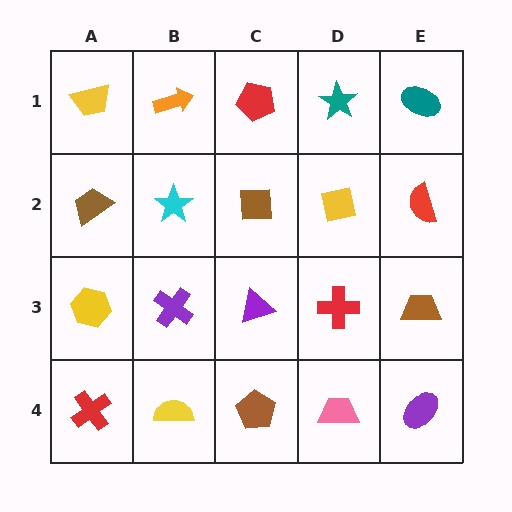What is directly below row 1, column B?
A cyan star.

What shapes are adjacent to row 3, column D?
A yellow square (row 2, column D), a pink trapezoid (row 4, column D), a purple triangle (row 3, column C), a brown trapezoid (row 3, column E).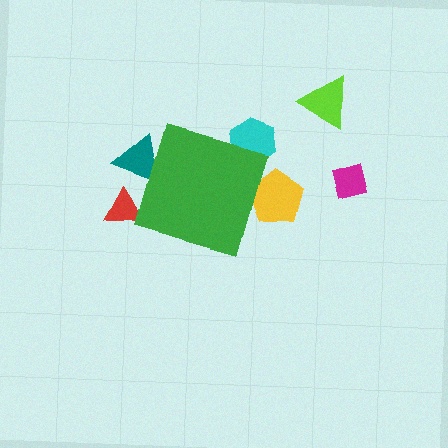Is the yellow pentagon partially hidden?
Yes, the yellow pentagon is partially hidden behind the green diamond.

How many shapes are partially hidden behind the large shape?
4 shapes are partially hidden.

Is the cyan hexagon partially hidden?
Yes, the cyan hexagon is partially hidden behind the green diamond.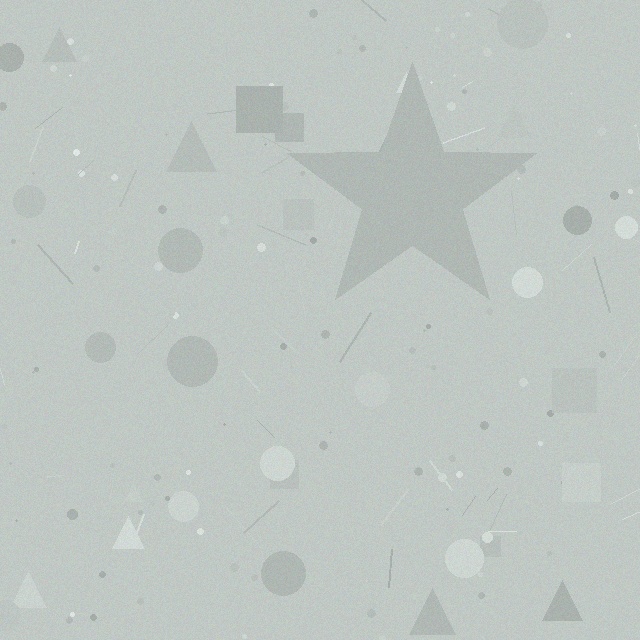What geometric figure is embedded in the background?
A star is embedded in the background.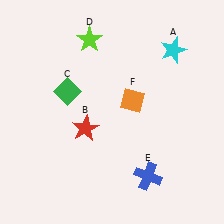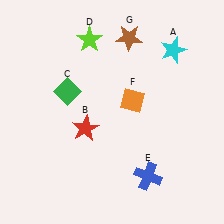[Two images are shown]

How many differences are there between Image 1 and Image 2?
There is 1 difference between the two images.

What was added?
A brown star (G) was added in Image 2.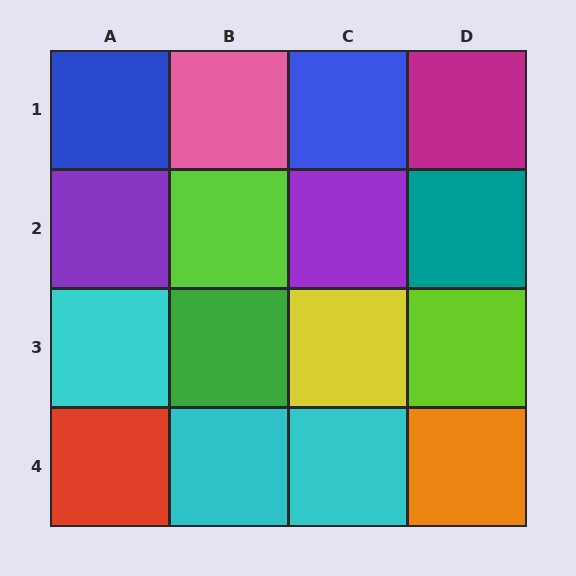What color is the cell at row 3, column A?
Cyan.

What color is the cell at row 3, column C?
Yellow.